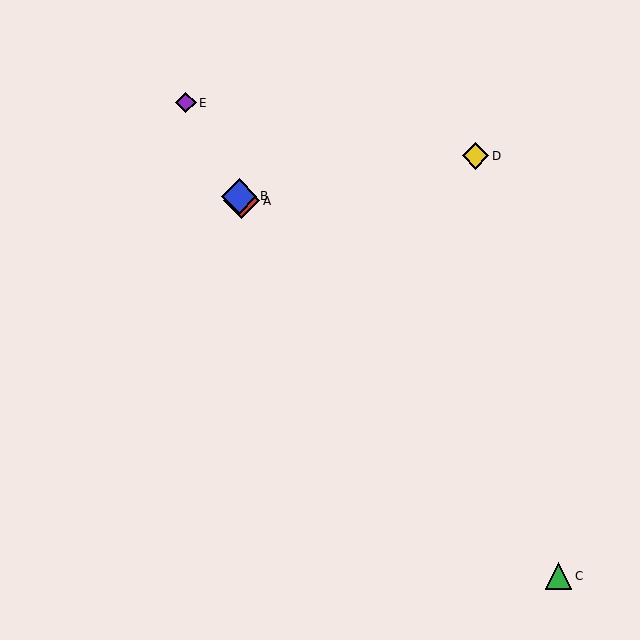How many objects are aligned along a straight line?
3 objects (A, B, E) are aligned along a straight line.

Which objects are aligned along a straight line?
Objects A, B, E are aligned along a straight line.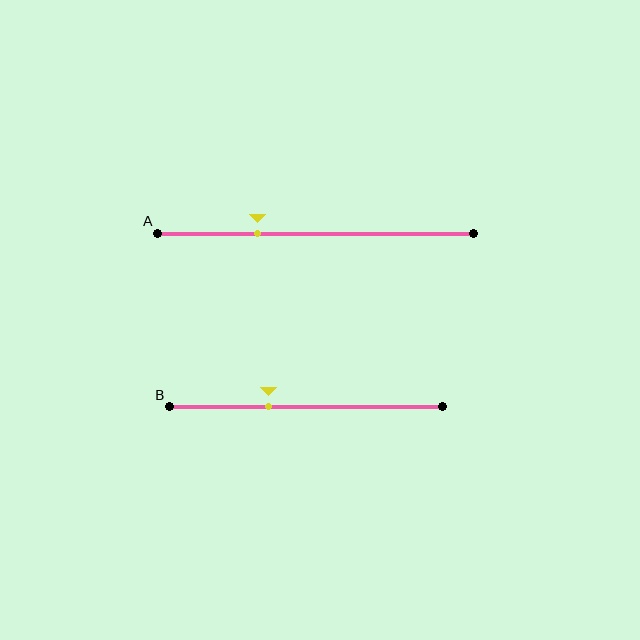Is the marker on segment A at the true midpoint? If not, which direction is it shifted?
No, the marker on segment A is shifted to the left by about 18% of the segment length.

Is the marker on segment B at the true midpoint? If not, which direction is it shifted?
No, the marker on segment B is shifted to the left by about 14% of the segment length.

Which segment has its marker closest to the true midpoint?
Segment B has its marker closest to the true midpoint.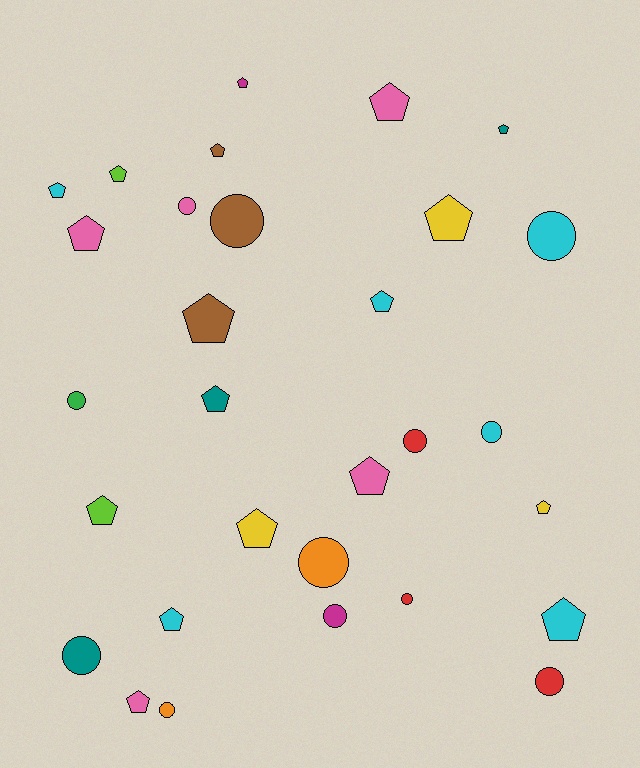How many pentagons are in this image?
There are 18 pentagons.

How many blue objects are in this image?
There are no blue objects.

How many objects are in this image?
There are 30 objects.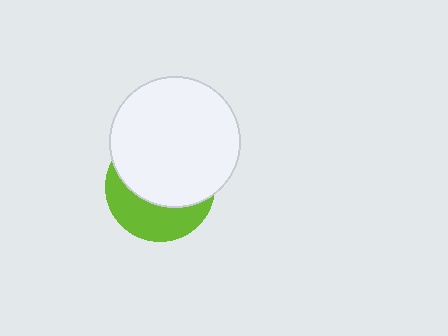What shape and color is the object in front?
The object in front is a white circle.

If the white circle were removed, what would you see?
You would see the complete lime circle.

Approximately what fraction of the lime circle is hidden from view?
Roughly 61% of the lime circle is hidden behind the white circle.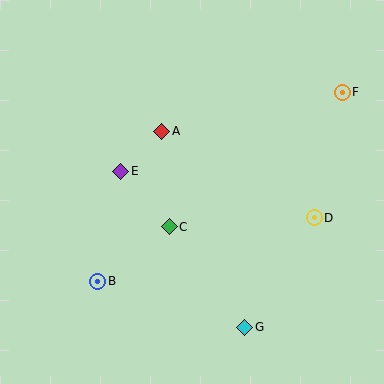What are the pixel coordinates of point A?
Point A is at (162, 131).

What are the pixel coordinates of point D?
Point D is at (314, 218).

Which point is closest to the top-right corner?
Point F is closest to the top-right corner.